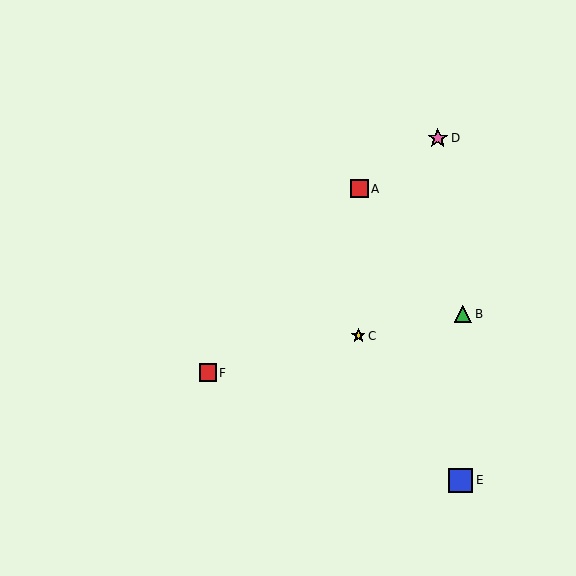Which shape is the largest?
The blue square (labeled E) is the largest.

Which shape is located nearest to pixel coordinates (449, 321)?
The green triangle (labeled B) at (463, 314) is nearest to that location.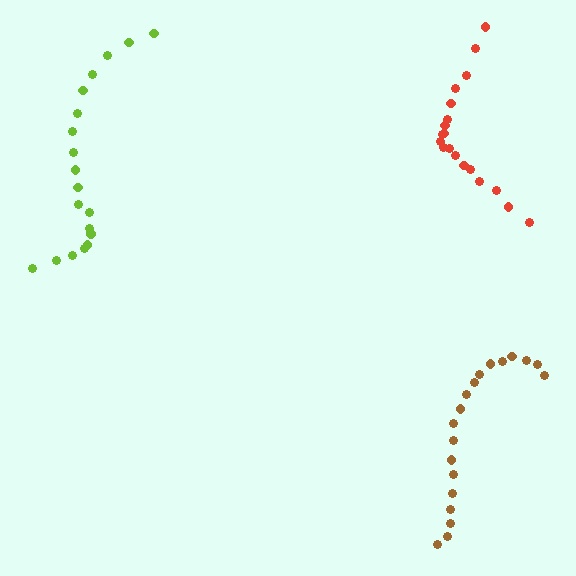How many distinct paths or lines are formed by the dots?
There are 3 distinct paths.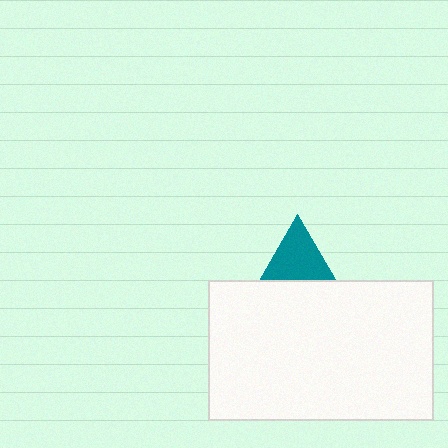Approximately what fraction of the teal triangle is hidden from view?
Roughly 53% of the teal triangle is hidden behind the white rectangle.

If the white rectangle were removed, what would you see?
You would see the complete teal triangle.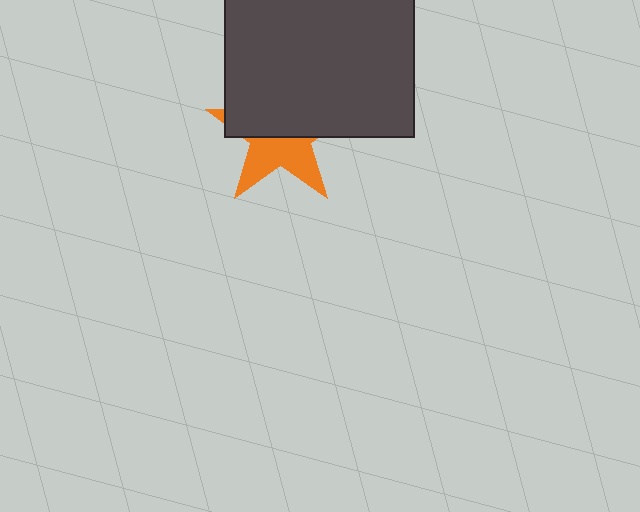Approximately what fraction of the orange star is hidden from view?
Roughly 56% of the orange star is hidden behind the dark gray square.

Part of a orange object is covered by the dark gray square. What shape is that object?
It is a star.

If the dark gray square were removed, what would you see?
You would see the complete orange star.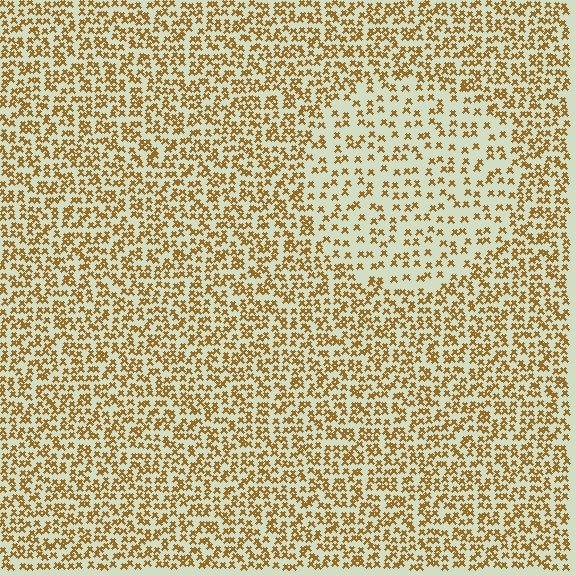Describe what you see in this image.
The image contains small brown elements arranged at two different densities. A circle-shaped region is visible where the elements are less densely packed than the surrounding area.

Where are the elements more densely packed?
The elements are more densely packed outside the circle boundary.